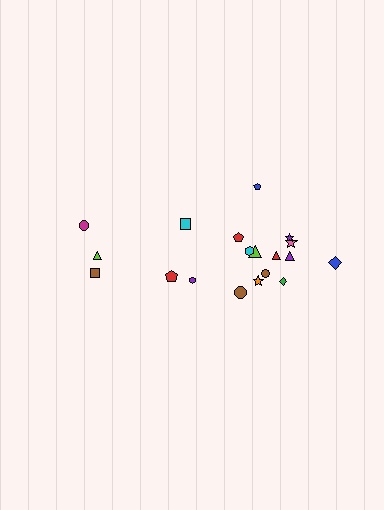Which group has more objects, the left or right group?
The right group.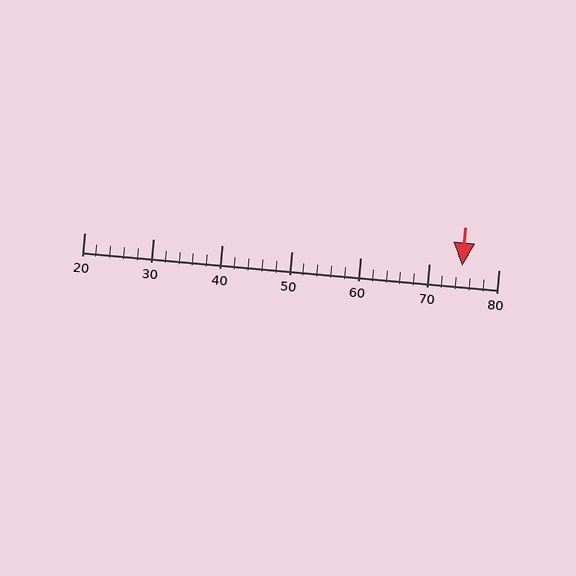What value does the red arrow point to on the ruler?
The red arrow points to approximately 75.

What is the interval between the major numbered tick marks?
The major tick marks are spaced 10 units apart.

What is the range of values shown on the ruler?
The ruler shows values from 20 to 80.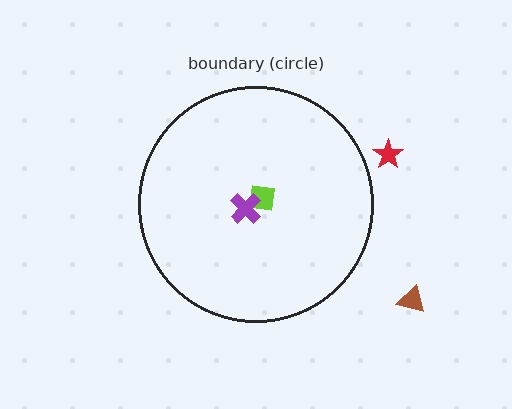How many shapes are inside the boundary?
2 inside, 2 outside.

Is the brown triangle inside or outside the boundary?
Outside.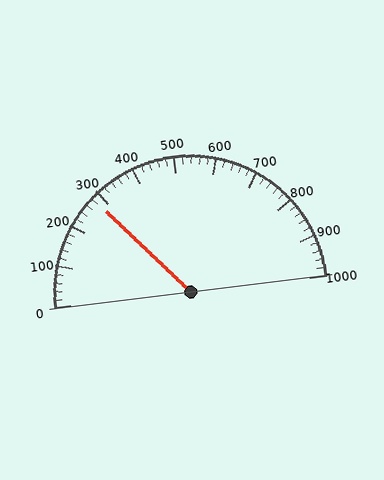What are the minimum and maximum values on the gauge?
The gauge ranges from 0 to 1000.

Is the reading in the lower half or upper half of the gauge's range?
The reading is in the lower half of the range (0 to 1000).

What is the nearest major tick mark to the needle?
The nearest major tick mark is 300.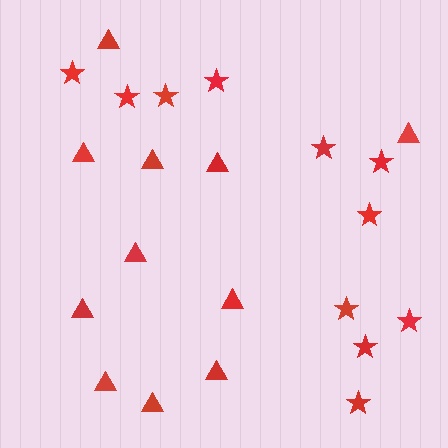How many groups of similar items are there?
There are 2 groups: one group of stars (11) and one group of triangles (11).